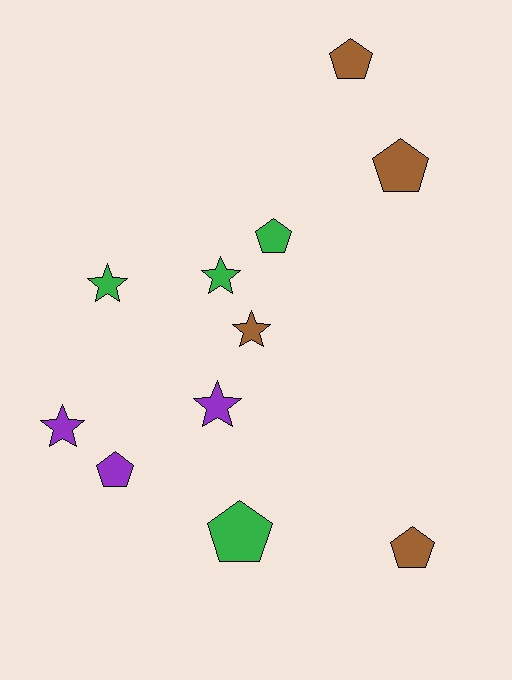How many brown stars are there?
There is 1 brown star.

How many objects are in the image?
There are 11 objects.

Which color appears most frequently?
Green, with 4 objects.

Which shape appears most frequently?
Pentagon, with 6 objects.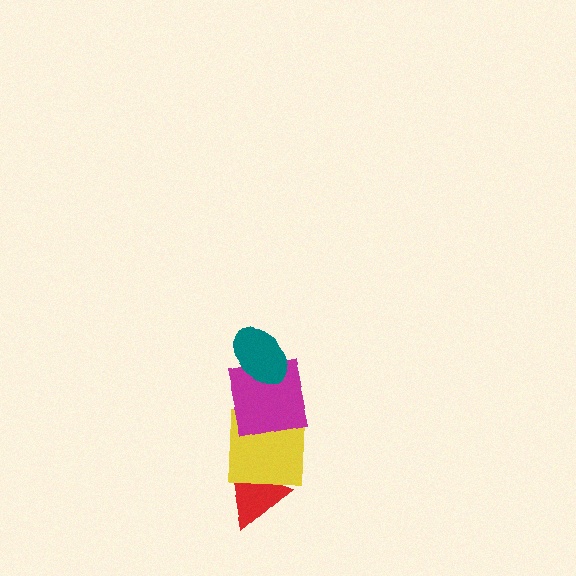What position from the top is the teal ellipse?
The teal ellipse is 1st from the top.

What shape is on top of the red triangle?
The yellow square is on top of the red triangle.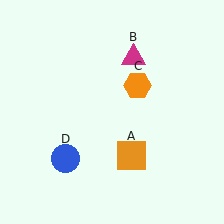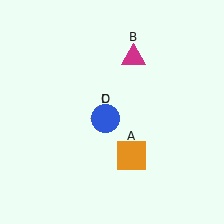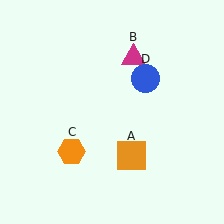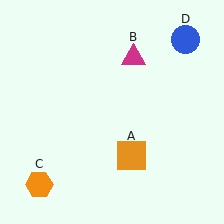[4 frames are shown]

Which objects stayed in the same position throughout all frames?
Orange square (object A) and magenta triangle (object B) remained stationary.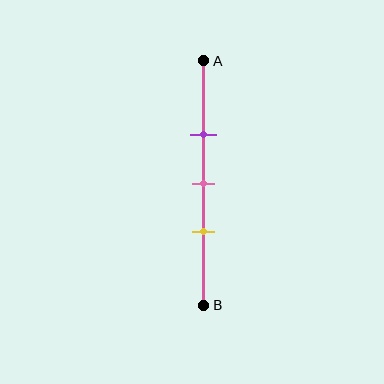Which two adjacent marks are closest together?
The pink and yellow marks are the closest adjacent pair.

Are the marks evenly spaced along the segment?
Yes, the marks are approximately evenly spaced.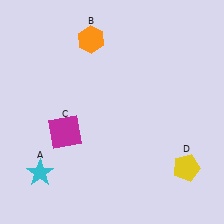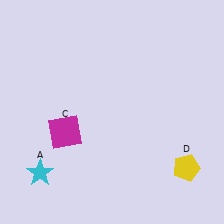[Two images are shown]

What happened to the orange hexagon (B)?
The orange hexagon (B) was removed in Image 2. It was in the top-left area of Image 1.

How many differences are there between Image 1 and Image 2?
There is 1 difference between the two images.